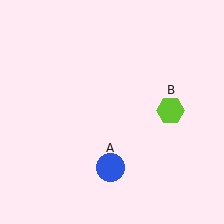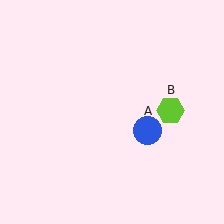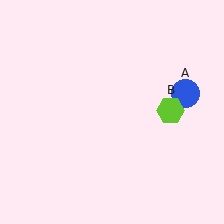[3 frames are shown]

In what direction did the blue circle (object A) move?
The blue circle (object A) moved up and to the right.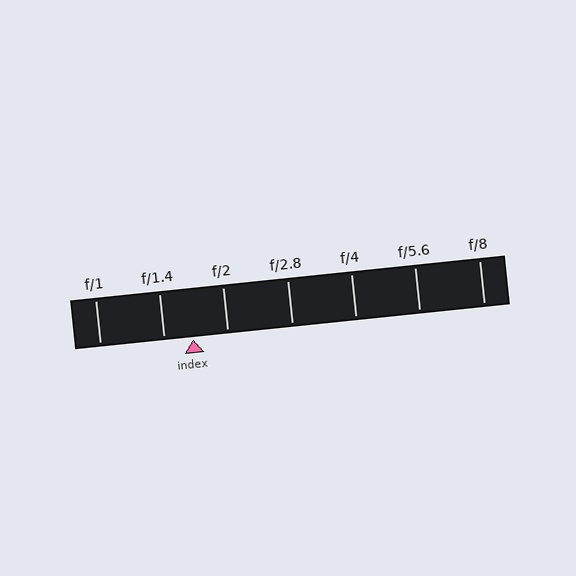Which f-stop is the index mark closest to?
The index mark is closest to f/1.4.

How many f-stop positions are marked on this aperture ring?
There are 7 f-stop positions marked.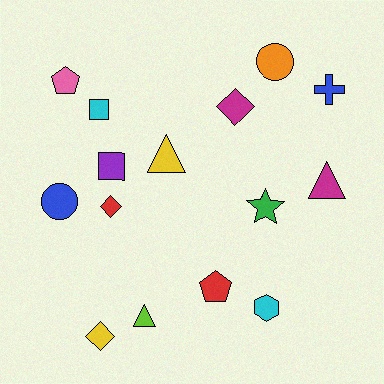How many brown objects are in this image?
There are no brown objects.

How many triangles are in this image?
There are 3 triangles.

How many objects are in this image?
There are 15 objects.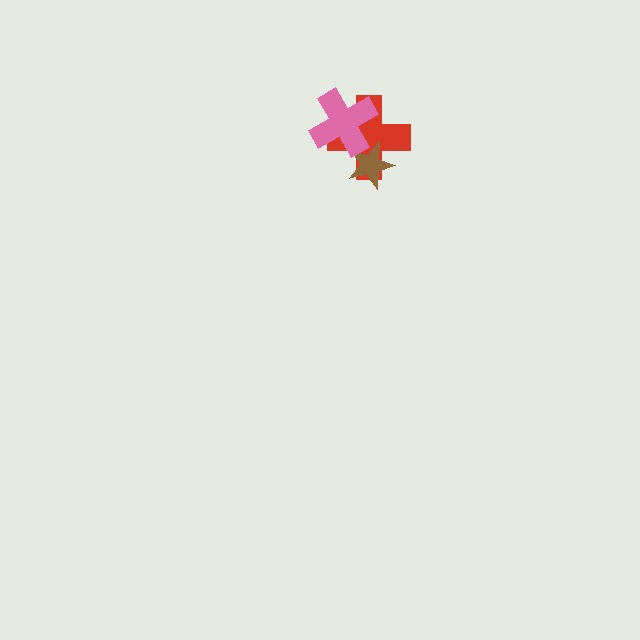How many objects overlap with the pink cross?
2 objects overlap with the pink cross.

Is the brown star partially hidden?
Yes, it is partially covered by another shape.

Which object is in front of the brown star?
The pink cross is in front of the brown star.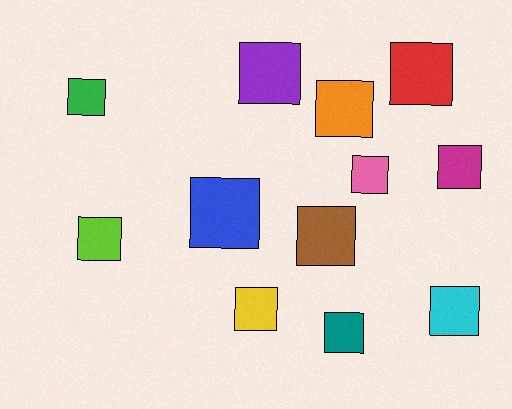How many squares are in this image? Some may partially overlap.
There are 12 squares.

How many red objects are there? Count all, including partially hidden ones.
There is 1 red object.